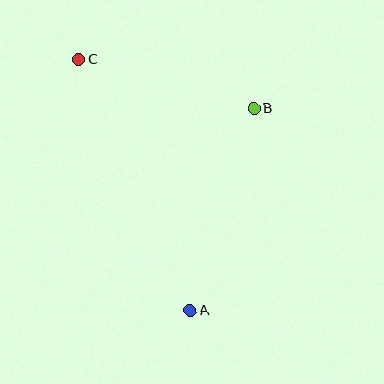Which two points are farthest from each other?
Points A and C are farthest from each other.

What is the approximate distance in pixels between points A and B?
The distance between A and B is approximately 212 pixels.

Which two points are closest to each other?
Points B and C are closest to each other.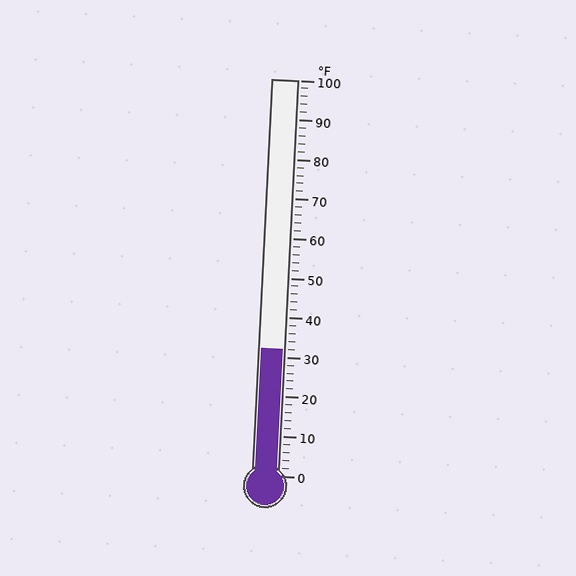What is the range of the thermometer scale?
The thermometer scale ranges from 0°F to 100°F.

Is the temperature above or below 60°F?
The temperature is below 60°F.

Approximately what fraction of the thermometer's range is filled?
The thermometer is filled to approximately 30% of its range.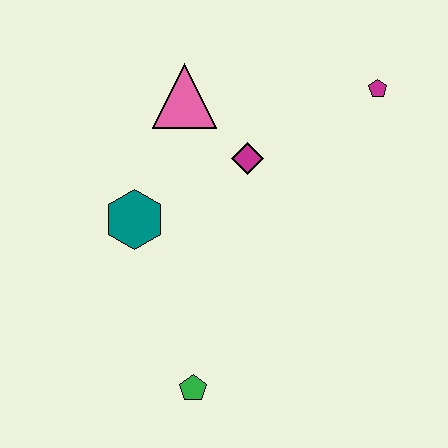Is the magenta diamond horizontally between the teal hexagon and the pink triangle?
No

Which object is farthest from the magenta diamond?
The green pentagon is farthest from the magenta diamond.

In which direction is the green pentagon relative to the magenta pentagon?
The green pentagon is below the magenta pentagon.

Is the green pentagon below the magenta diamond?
Yes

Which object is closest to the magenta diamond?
The pink triangle is closest to the magenta diamond.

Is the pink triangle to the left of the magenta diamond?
Yes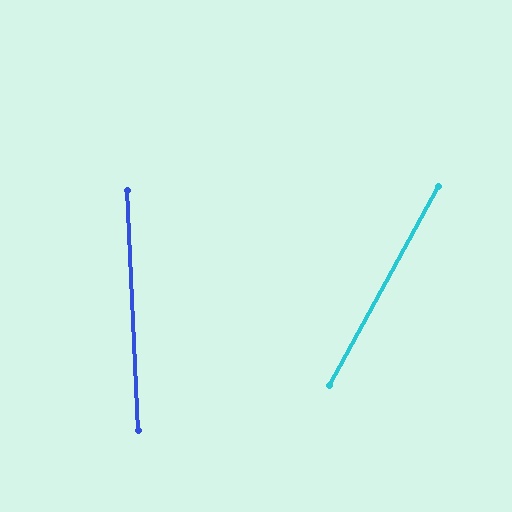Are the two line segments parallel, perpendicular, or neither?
Neither parallel nor perpendicular — they differ by about 32°.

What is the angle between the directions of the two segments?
Approximately 32 degrees.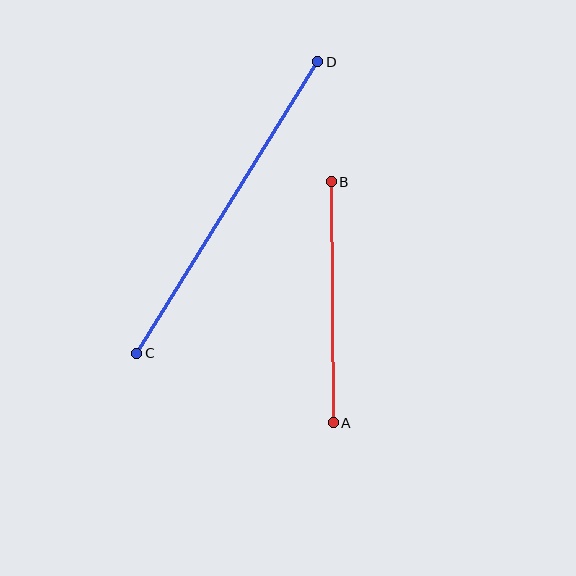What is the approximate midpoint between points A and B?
The midpoint is at approximately (332, 302) pixels.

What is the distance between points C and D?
The distance is approximately 343 pixels.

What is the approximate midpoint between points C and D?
The midpoint is at approximately (227, 208) pixels.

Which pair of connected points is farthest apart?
Points C and D are farthest apart.